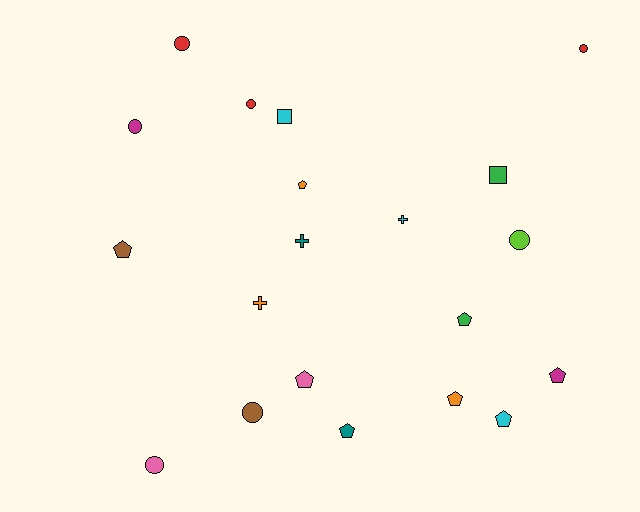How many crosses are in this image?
There are 3 crosses.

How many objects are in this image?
There are 20 objects.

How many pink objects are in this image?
There are 2 pink objects.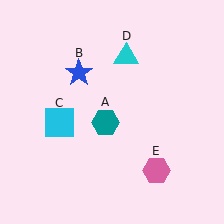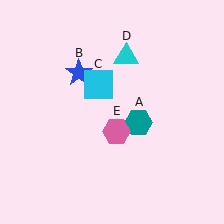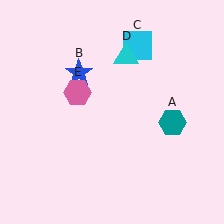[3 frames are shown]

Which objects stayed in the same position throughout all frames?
Blue star (object B) and cyan triangle (object D) remained stationary.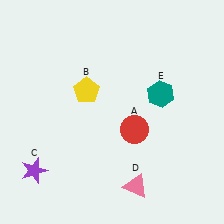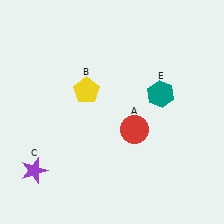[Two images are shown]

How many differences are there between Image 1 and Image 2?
There is 1 difference between the two images.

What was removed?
The pink triangle (D) was removed in Image 2.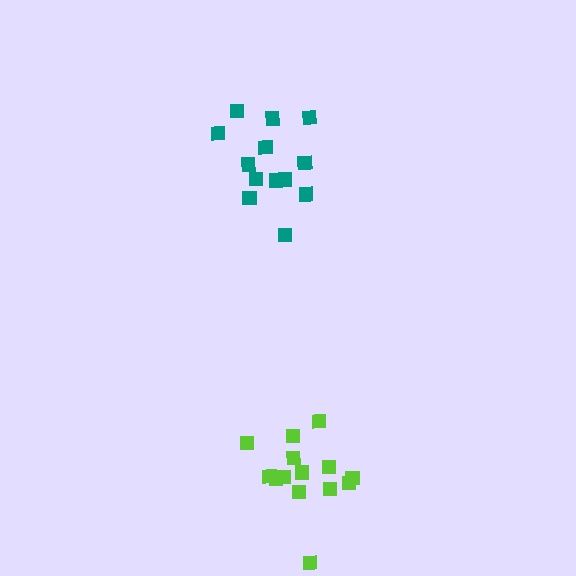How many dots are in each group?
Group 1: 13 dots, Group 2: 14 dots (27 total).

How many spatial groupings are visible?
There are 2 spatial groupings.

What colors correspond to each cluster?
The clusters are colored: teal, lime.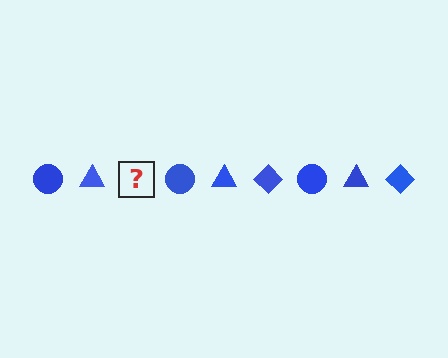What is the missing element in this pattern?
The missing element is a blue diamond.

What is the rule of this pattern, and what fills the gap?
The rule is that the pattern cycles through circle, triangle, diamond shapes in blue. The gap should be filled with a blue diamond.